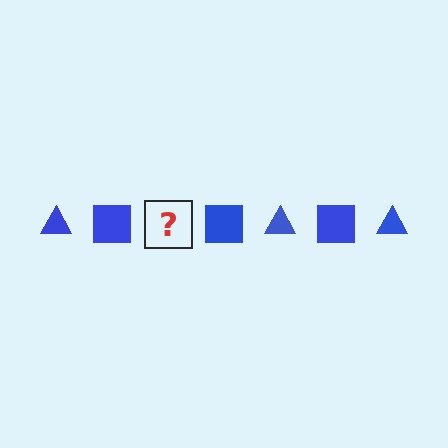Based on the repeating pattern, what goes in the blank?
The blank should be a blue triangle.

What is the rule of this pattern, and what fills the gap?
The rule is that the pattern cycles through triangle, square shapes in blue. The gap should be filled with a blue triangle.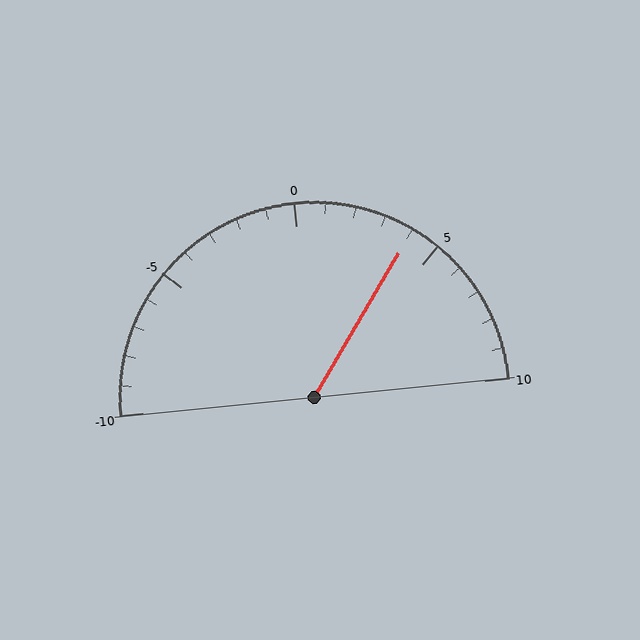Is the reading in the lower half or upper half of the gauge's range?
The reading is in the upper half of the range (-10 to 10).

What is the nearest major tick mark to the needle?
The nearest major tick mark is 5.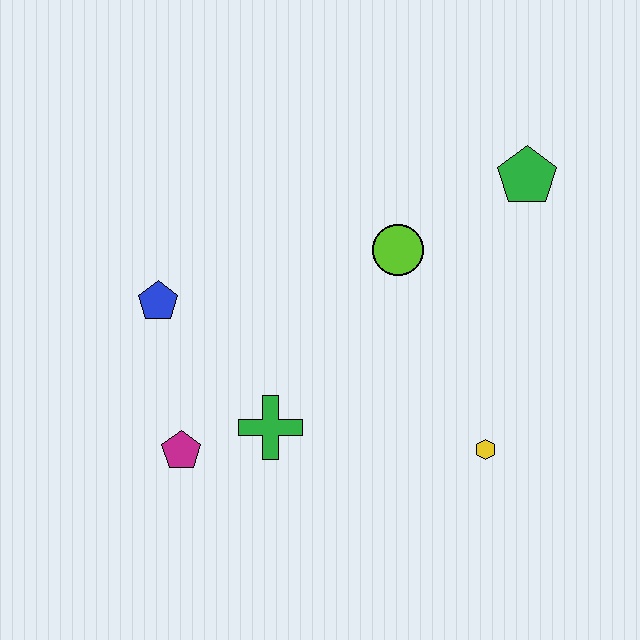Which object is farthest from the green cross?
The green pentagon is farthest from the green cross.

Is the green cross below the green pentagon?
Yes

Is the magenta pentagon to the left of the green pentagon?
Yes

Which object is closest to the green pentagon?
The lime circle is closest to the green pentagon.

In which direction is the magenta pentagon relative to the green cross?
The magenta pentagon is to the left of the green cross.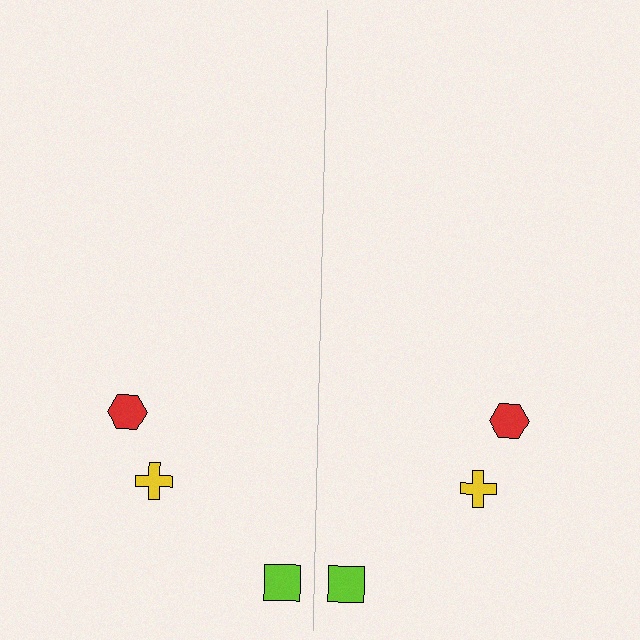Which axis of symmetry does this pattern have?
The pattern has a vertical axis of symmetry running through the center of the image.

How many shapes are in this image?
There are 6 shapes in this image.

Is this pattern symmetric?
Yes, this pattern has bilateral (reflection) symmetry.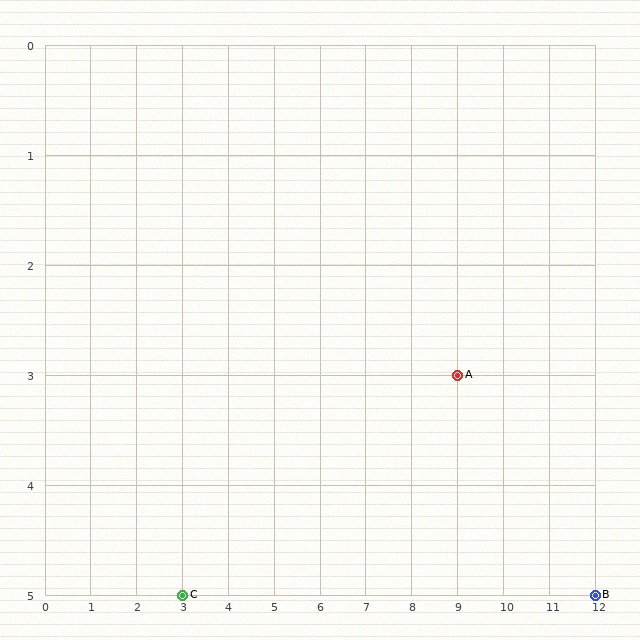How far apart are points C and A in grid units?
Points C and A are 6 columns and 2 rows apart (about 6.3 grid units diagonally).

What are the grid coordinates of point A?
Point A is at grid coordinates (9, 3).